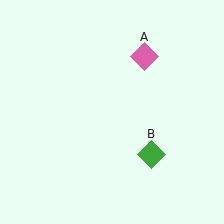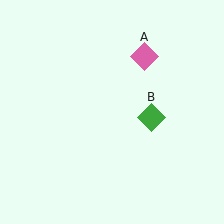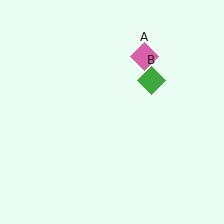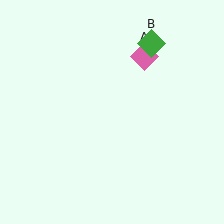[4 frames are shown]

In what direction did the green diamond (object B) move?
The green diamond (object B) moved up.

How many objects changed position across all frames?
1 object changed position: green diamond (object B).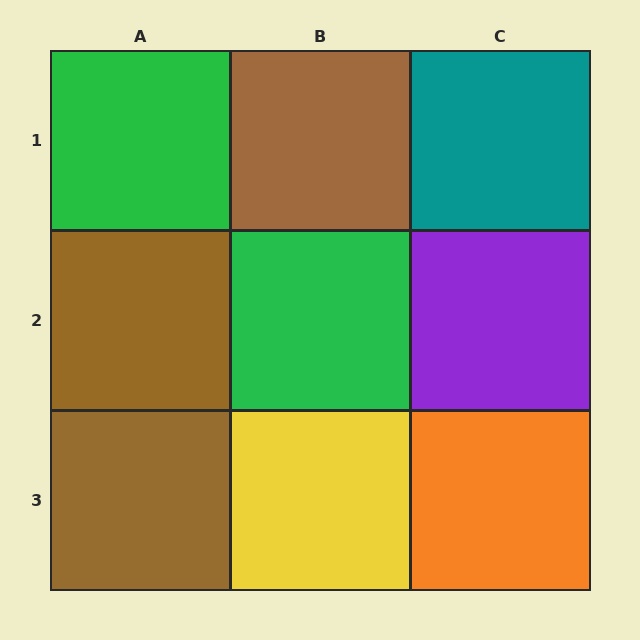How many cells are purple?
1 cell is purple.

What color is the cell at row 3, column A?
Brown.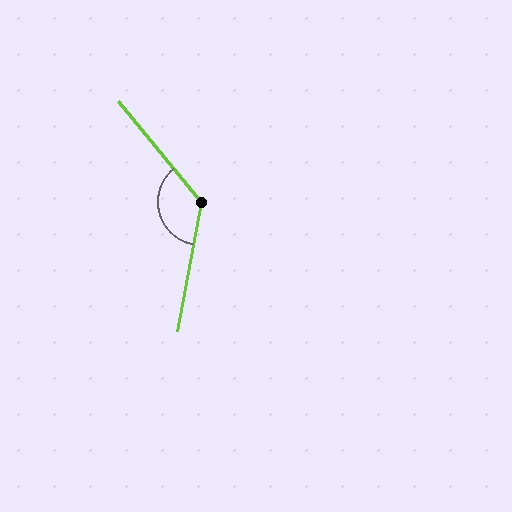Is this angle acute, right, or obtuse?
It is obtuse.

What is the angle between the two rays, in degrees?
Approximately 130 degrees.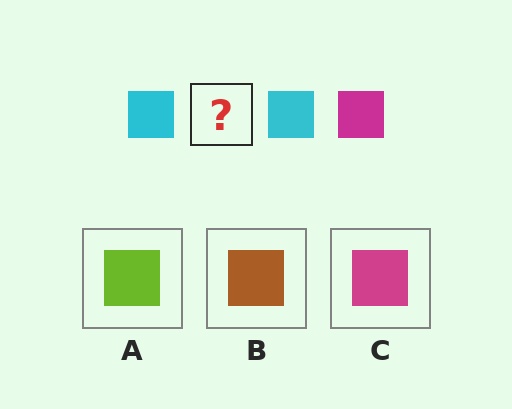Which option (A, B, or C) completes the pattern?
C.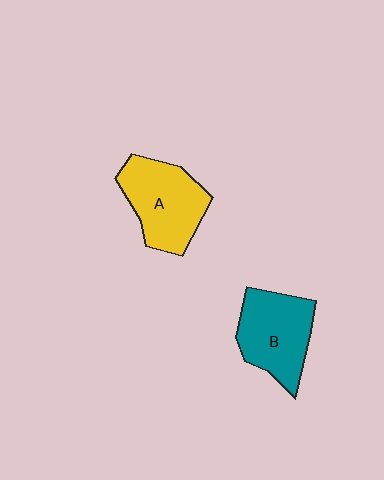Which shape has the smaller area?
Shape B (teal).